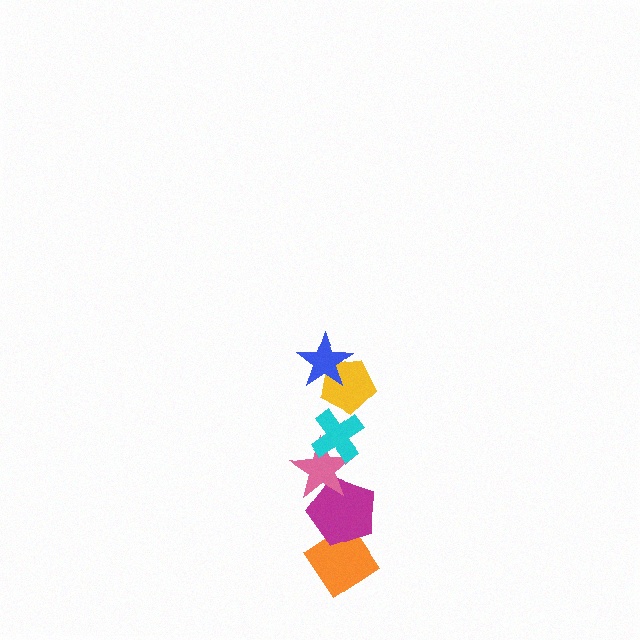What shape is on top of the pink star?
The cyan cross is on top of the pink star.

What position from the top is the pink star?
The pink star is 4th from the top.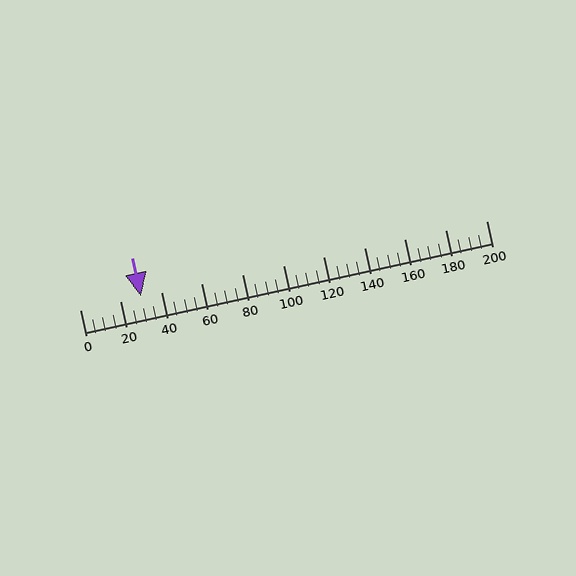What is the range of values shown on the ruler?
The ruler shows values from 0 to 200.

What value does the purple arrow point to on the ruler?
The purple arrow points to approximately 30.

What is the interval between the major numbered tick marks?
The major tick marks are spaced 20 units apart.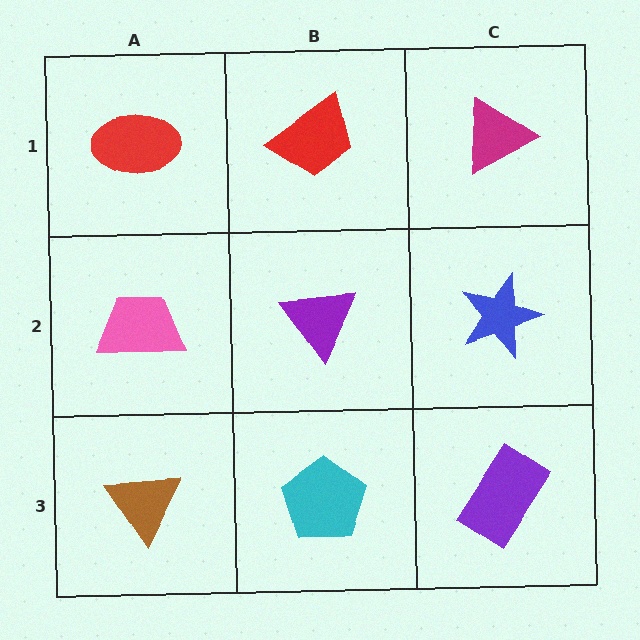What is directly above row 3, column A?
A pink trapezoid.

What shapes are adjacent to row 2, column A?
A red ellipse (row 1, column A), a brown triangle (row 3, column A), a purple triangle (row 2, column B).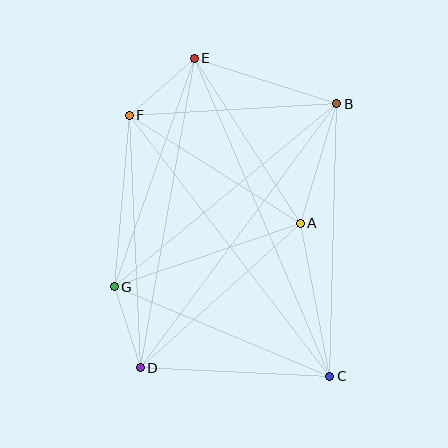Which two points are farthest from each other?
Points C and E are farthest from each other.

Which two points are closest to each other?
Points D and G are closest to each other.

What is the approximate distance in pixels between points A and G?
The distance between A and G is approximately 196 pixels.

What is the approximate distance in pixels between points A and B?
The distance between A and B is approximately 125 pixels.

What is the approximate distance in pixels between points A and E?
The distance between A and E is approximately 197 pixels.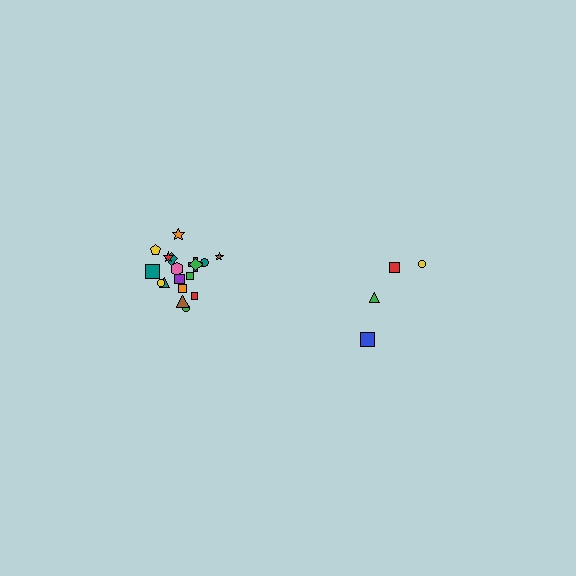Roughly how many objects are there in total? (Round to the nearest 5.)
Roughly 20 objects in total.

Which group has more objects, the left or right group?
The left group.